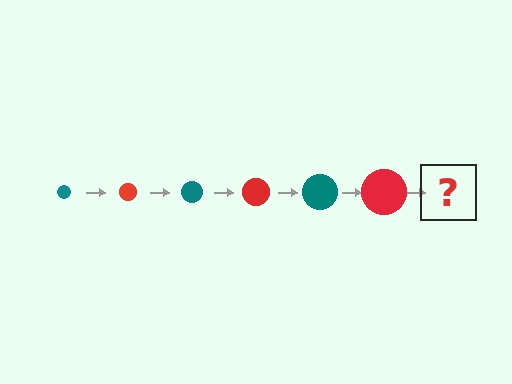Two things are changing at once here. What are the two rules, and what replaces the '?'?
The two rules are that the circle grows larger each step and the color cycles through teal and red. The '?' should be a teal circle, larger than the previous one.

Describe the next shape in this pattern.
It should be a teal circle, larger than the previous one.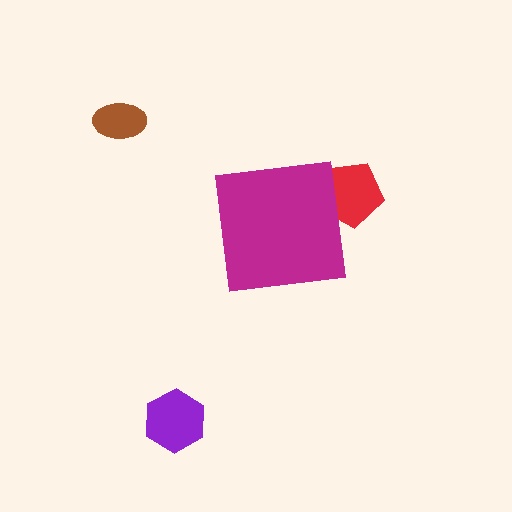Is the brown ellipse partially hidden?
No, the brown ellipse is fully visible.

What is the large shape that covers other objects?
A magenta square.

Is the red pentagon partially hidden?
Yes, the red pentagon is partially hidden behind the magenta square.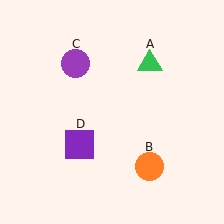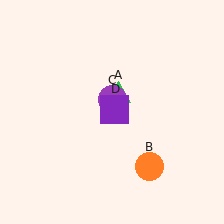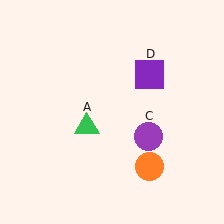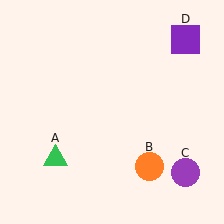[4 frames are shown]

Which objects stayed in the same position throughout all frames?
Orange circle (object B) remained stationary.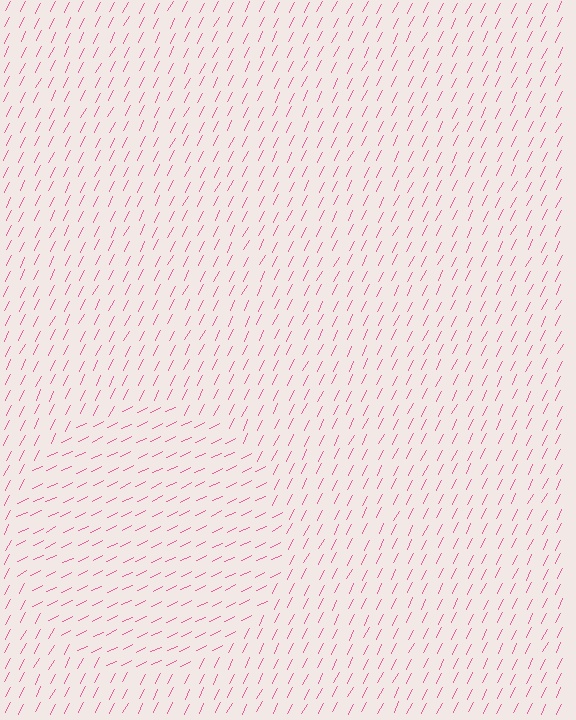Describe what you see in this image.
The image is filled with small pink line segments. A circle region in the image has lines oriented differently from the surrounding lines, creating a visible texture boundary.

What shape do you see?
I see a circle.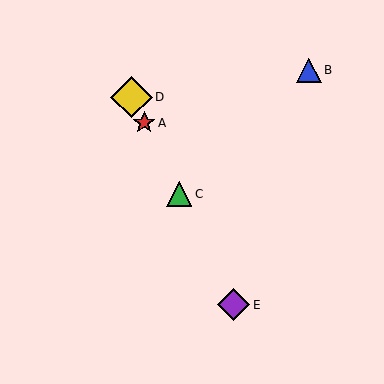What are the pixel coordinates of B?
Object B is at (309, 70).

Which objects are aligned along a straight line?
Objects A, C, D, E are aligned along a straight line.